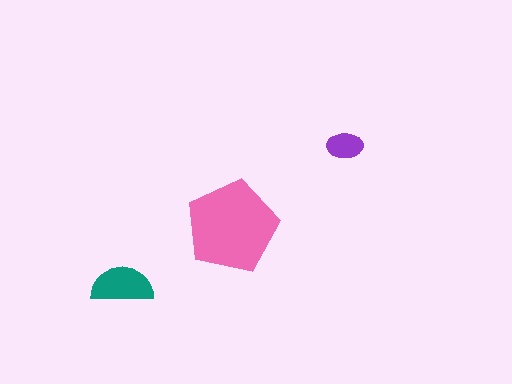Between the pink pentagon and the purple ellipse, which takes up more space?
The pink pentagon.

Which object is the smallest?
The purple ellipse.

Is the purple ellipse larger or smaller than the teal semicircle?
Smaller.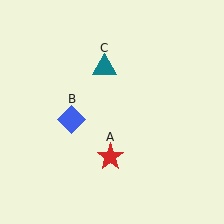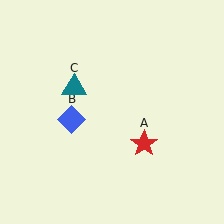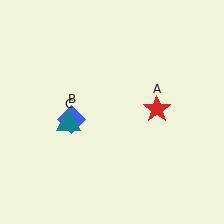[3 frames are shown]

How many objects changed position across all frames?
2 objects changed position: red star (object A), teal triangle (object C).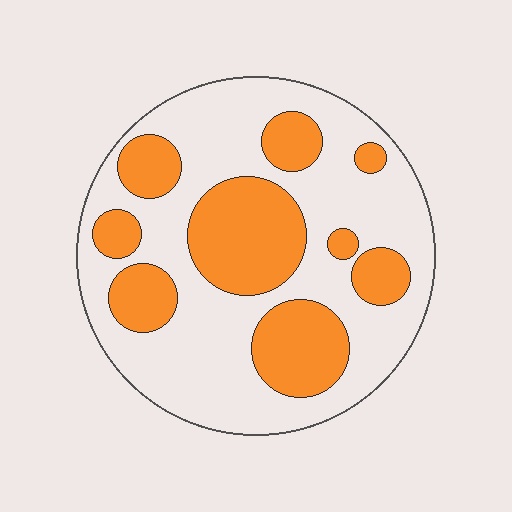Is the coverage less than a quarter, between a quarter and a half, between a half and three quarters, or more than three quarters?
Between a quarter and a half.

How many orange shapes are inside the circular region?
9.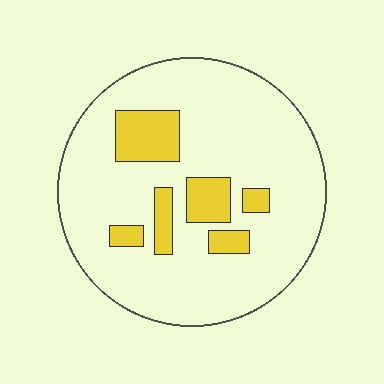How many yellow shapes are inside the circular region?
6.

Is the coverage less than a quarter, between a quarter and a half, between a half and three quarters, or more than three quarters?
Less than a quarter.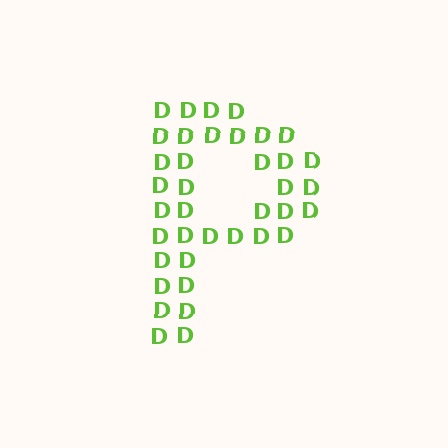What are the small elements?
The small elements are letter D's.